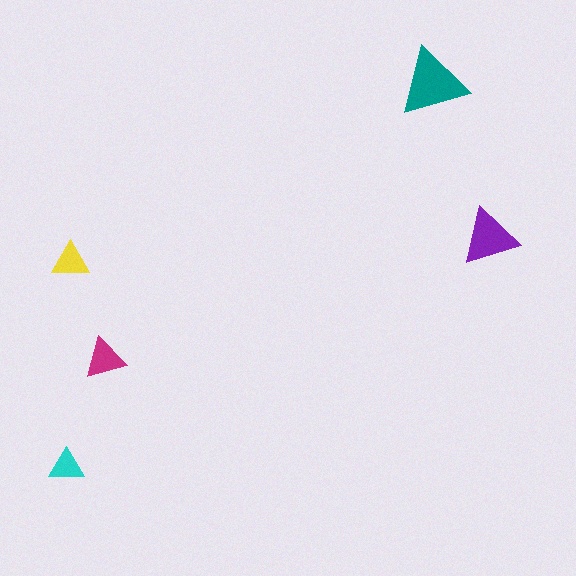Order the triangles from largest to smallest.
the teal one, the purple one, the magenta one, the yellow one, the cyan one.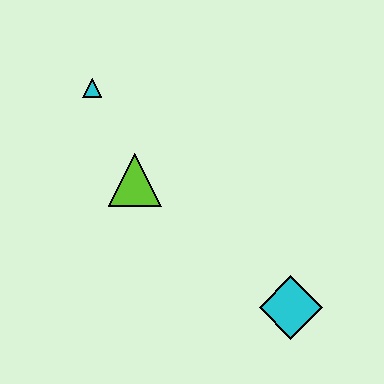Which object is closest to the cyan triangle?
The lime triangle is closest to the cyan triangle.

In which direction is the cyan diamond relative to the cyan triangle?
The cyan diamond is below the cyan triangle.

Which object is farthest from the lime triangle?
The cyan diamond is farthest from the lime triangle.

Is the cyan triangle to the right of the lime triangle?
No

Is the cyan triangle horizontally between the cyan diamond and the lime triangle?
No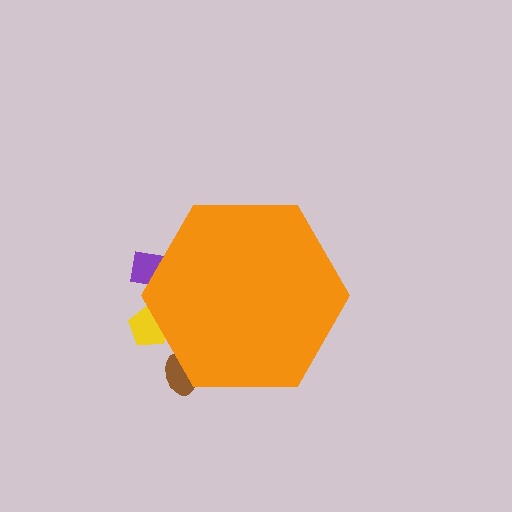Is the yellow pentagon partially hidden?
Yes, the yellow pentagon is partially hidden behind the orange hexagon.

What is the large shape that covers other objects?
An orange hexagon.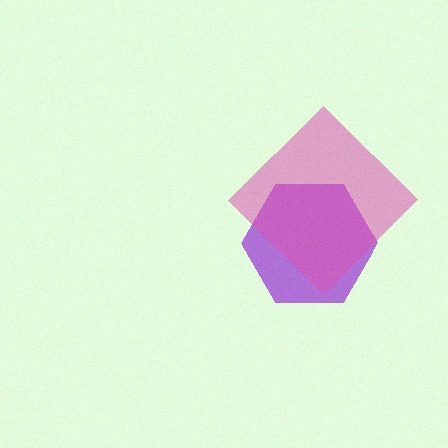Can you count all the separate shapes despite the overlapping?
Yes, there are 2 separate shapes.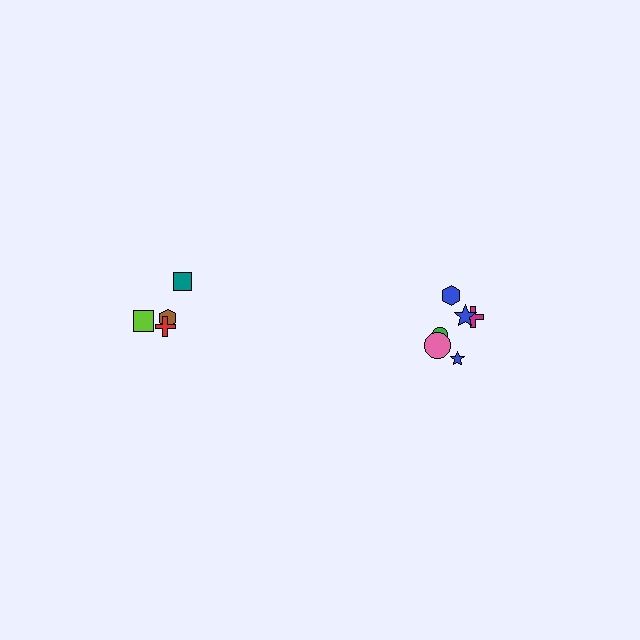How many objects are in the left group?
There are 4 objects.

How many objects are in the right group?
There are 6 objects.